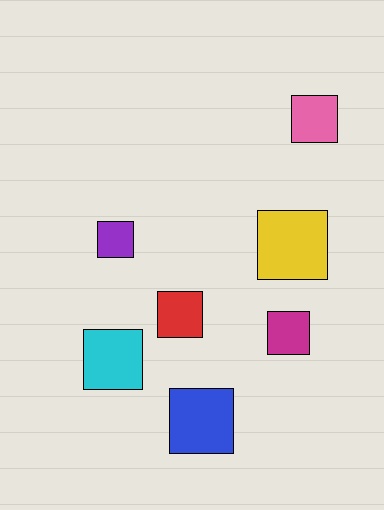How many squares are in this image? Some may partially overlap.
There are 7 squares.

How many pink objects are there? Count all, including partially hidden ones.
There is 1 pink object.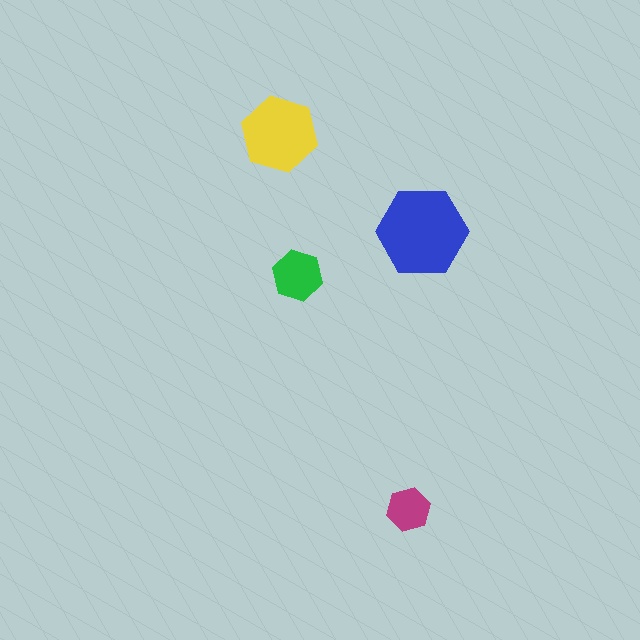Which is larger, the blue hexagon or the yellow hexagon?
The blue one.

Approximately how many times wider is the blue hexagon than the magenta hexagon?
About 2 times wider.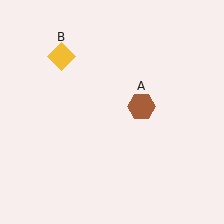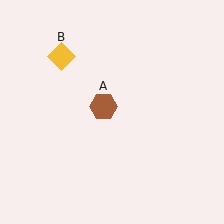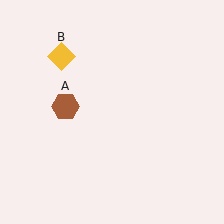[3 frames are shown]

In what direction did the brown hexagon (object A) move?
The brown hexagon (object A) moved left.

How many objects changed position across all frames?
1 object changed position: brown hexagon (object A).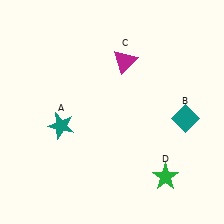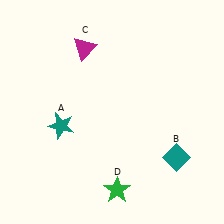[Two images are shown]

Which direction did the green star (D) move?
The green star (D) moved left.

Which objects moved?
The objects that moved are: the teal diamond (B), the magenta triangle (C), the green star (D).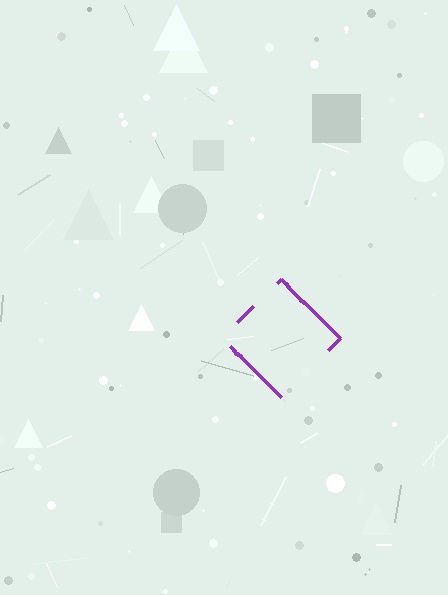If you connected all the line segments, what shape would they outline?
They would outline a diamond.